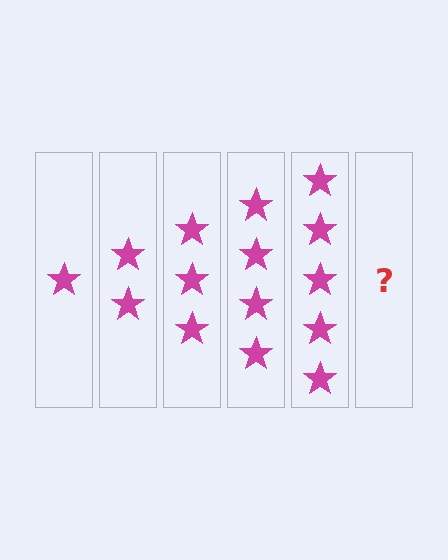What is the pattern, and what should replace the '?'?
The pattern is that each step adds one more star. The '?' should be 6 stars.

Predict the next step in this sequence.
The next step is 6 stars.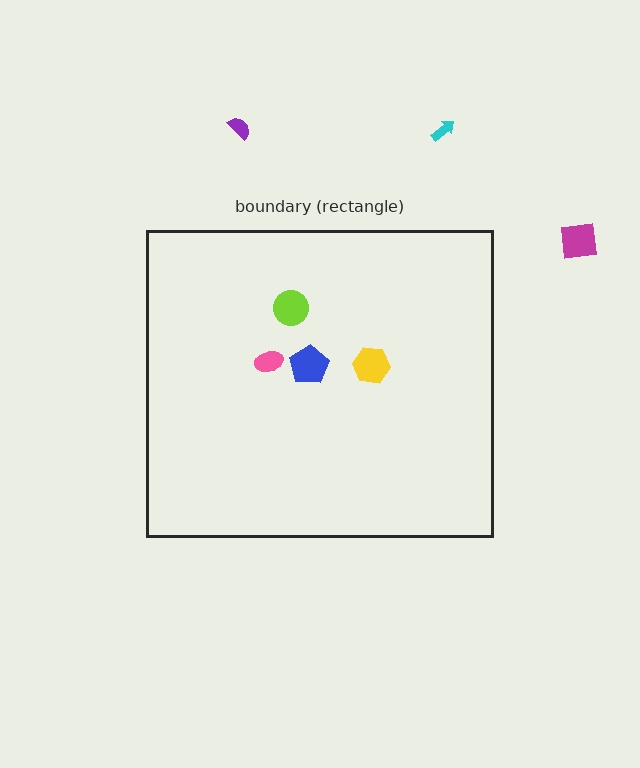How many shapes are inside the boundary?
4 inside, 3 outside.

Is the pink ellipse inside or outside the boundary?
Inside.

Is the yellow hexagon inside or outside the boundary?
Inside.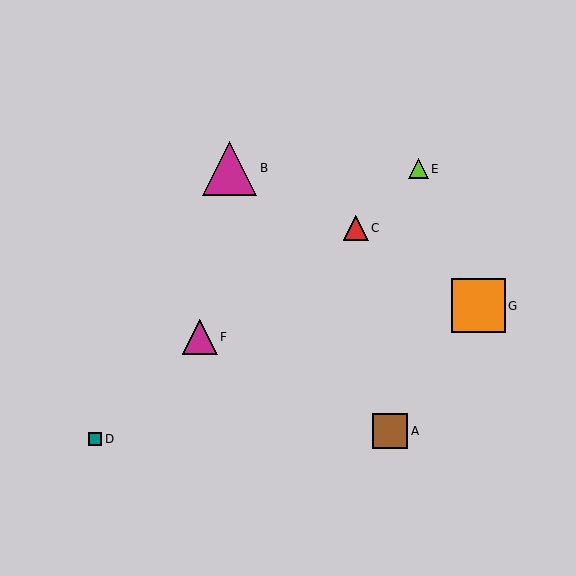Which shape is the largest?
The magenta triangle (labeled B) is the largest.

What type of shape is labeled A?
Shape A is a brown square.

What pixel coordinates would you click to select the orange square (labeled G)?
Click at (478, 306) to select the orange square G.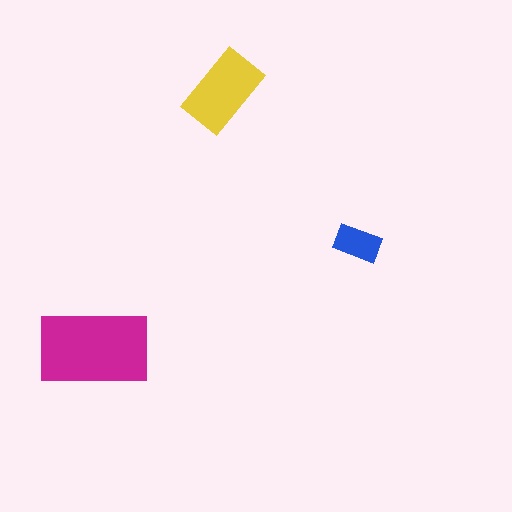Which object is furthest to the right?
The blue rectangle is rightmost.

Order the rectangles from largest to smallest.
the magenta one, the yellow one, the blue one.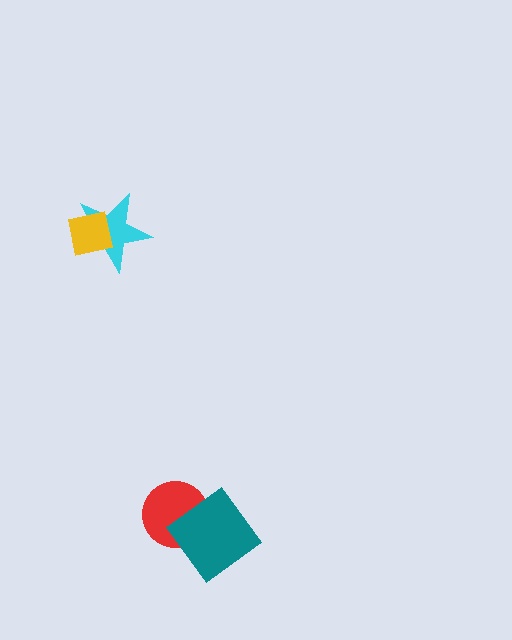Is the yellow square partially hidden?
No, no other shape covers it.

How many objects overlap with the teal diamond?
1 object overlaps with the teal diamond.